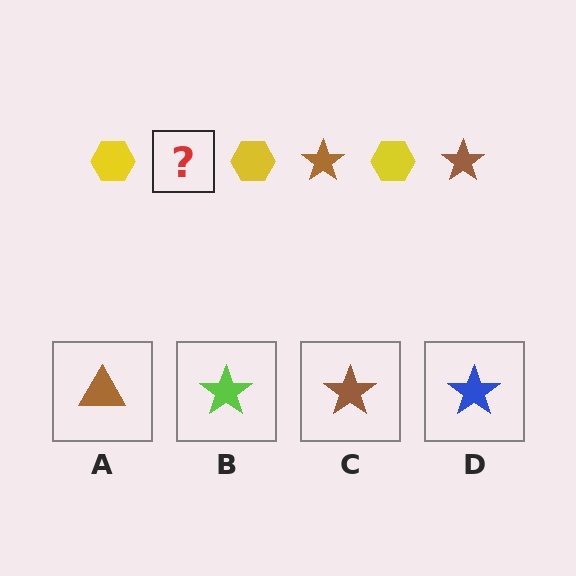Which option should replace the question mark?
Option C.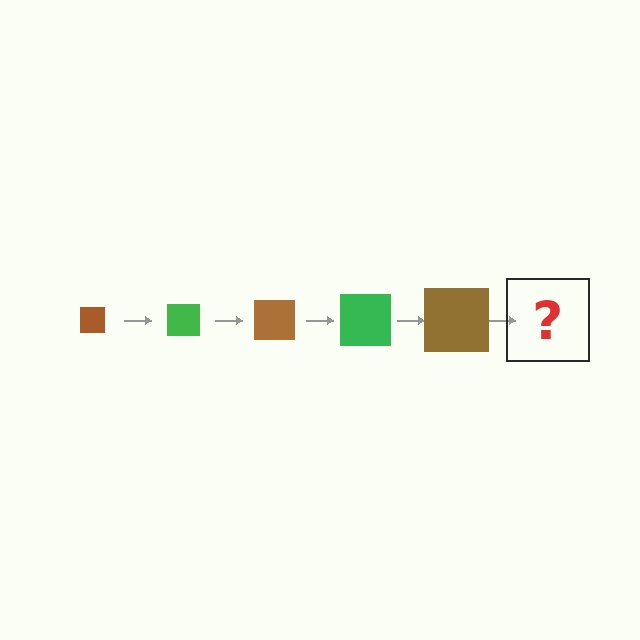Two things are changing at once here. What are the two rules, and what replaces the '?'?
The two rules are that the square grows larger each step and the color cycles through brown and green. The '?' should be a green square, larger than the previous one.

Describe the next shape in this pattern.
It should be a green square, larger than the previous one.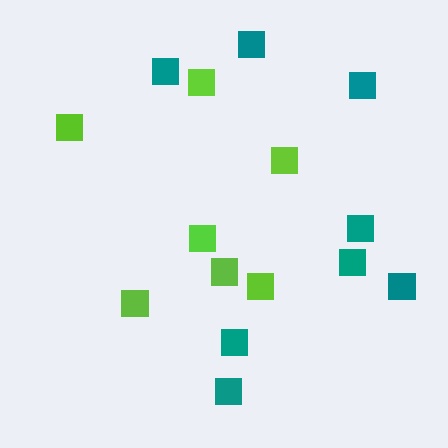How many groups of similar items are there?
There are 2 groups: one group of lime squares (7) and one group of teal squares (8).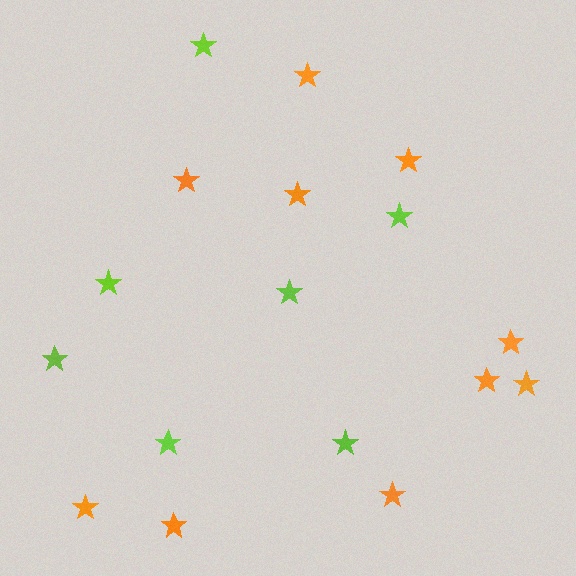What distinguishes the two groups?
There are 2 groups: one group of orange stars (10) and one group of lime stars (7).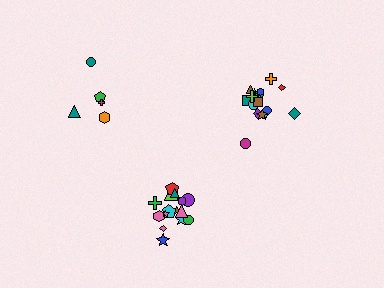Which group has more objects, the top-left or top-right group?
The top-right group.